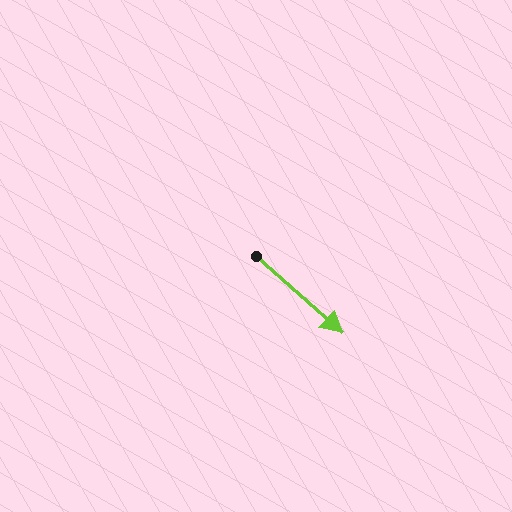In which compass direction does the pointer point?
Southeast.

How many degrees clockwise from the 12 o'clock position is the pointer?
Approximately 132 degrees.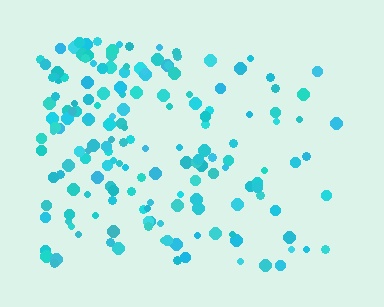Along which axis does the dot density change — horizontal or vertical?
Horizontal.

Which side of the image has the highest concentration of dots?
The left.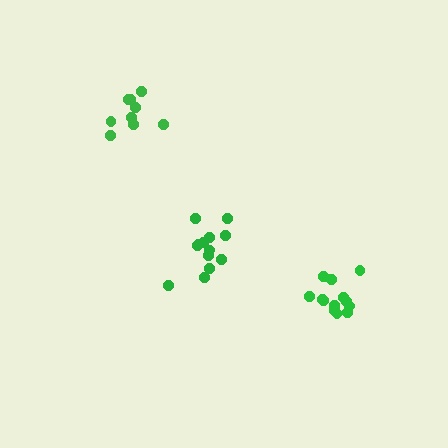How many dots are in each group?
Group 1: 13 dots, Group 2: 9 dots, Group 3: 13 dots (35 total).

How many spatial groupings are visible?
There are 3 spatial groupings.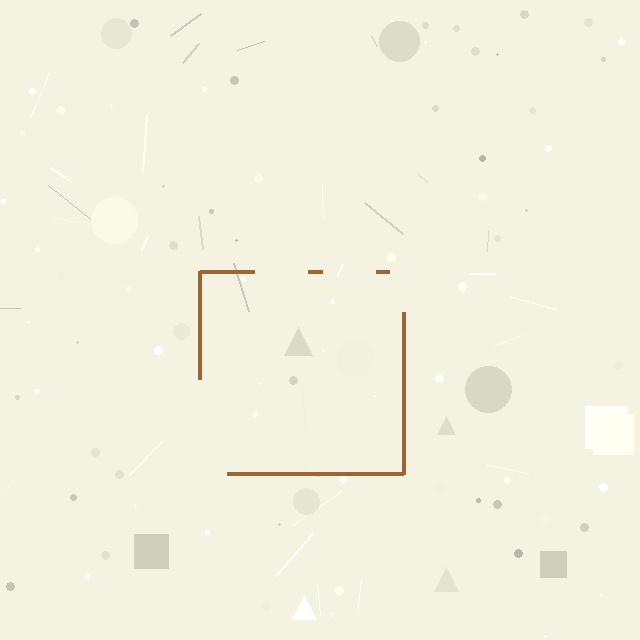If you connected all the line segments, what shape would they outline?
They would outline a square.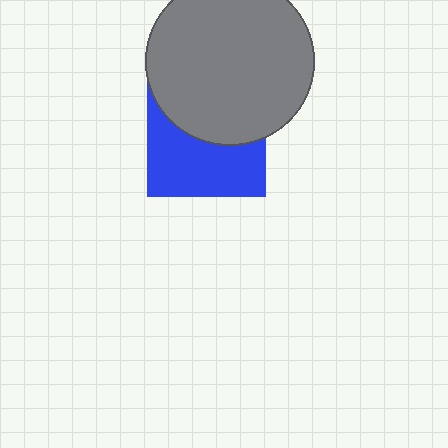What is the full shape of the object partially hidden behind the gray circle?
The partially hidden object is a blue square.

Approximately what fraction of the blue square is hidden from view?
Roughly 46% of the blue square is hidden behind the gray circle.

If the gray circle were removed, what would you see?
You would see the complete blue square.